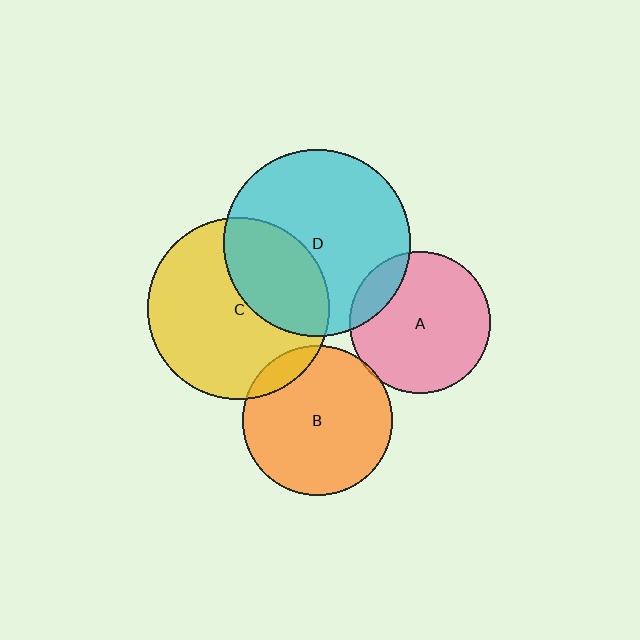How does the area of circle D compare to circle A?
Approximately 1.7 times.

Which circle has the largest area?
Circle D (cyan).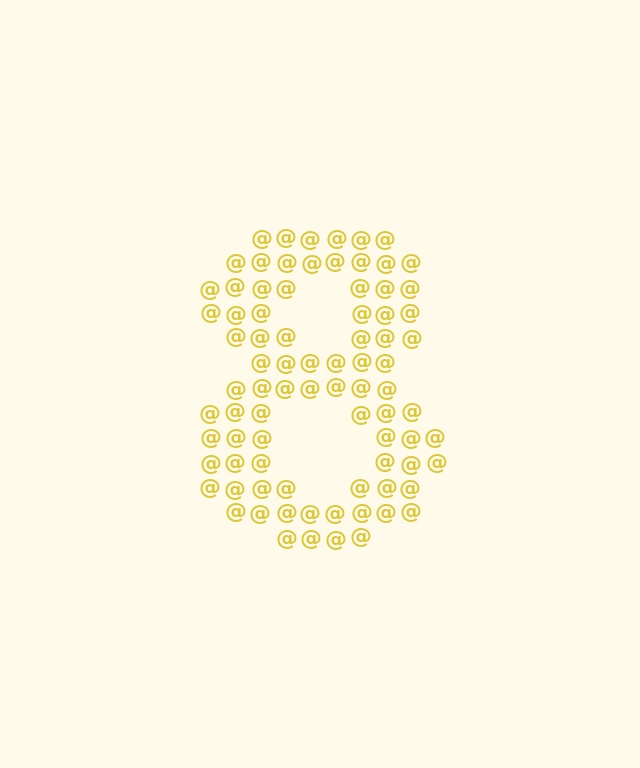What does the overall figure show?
The overall figure shows the digit 8.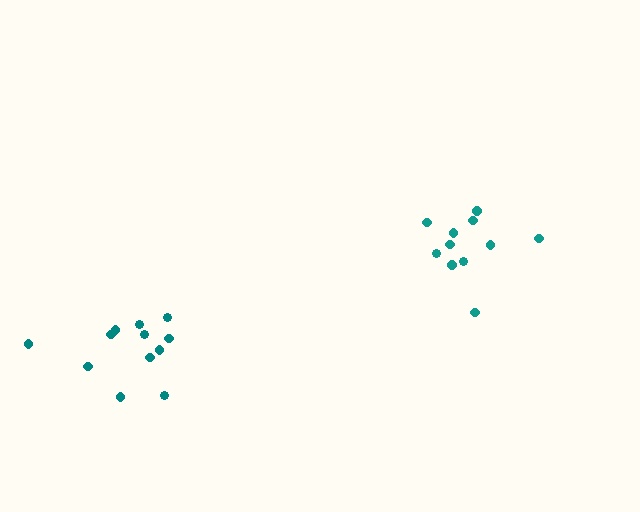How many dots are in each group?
Group 1: 12 dots, Group 2: 11 dots (23 total).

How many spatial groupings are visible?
There are 2 spatial groupings.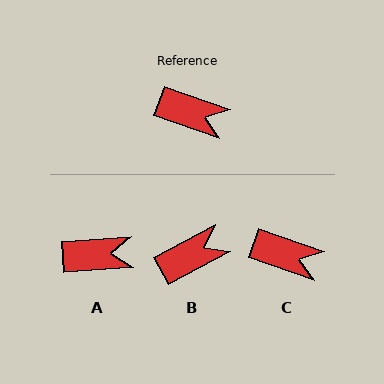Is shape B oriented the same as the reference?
No, it is off by about 47 degrees.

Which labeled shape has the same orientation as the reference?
C.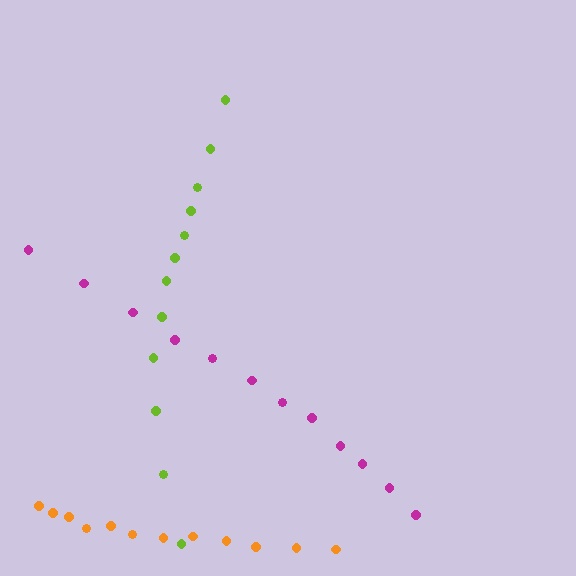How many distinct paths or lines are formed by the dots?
There are 3 distinct paths.